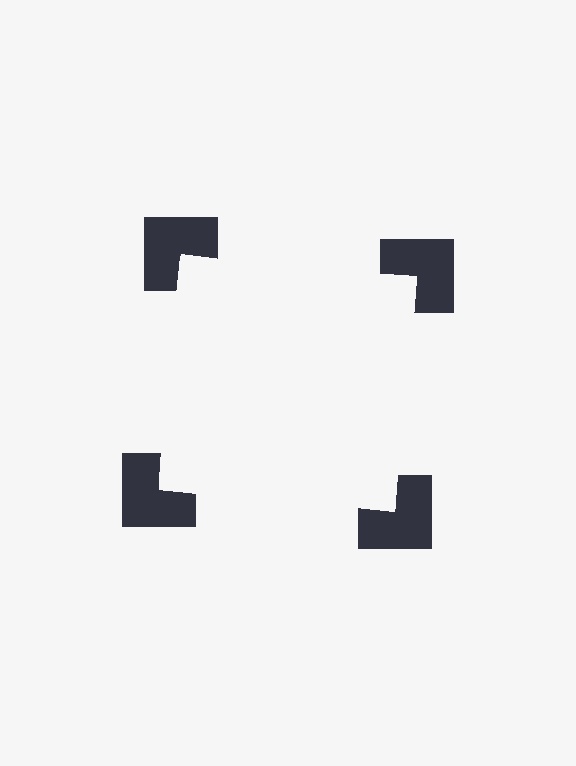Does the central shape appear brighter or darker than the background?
It typically appears slightly brighter than the background, even though no actual brightness change is drawn.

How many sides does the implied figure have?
4 sides.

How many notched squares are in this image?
There are 4 — one at each vertex of the illusory square.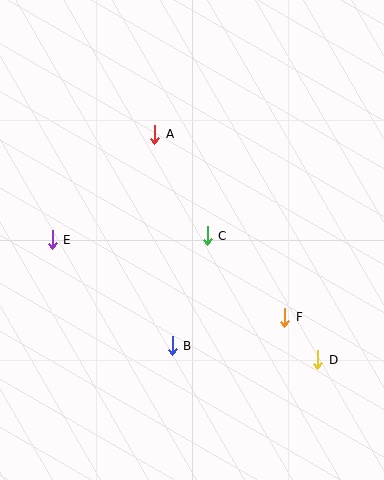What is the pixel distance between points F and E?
The distance between F and E is 245 pixels.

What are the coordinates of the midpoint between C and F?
The midpoint between C and F is at (246, 276).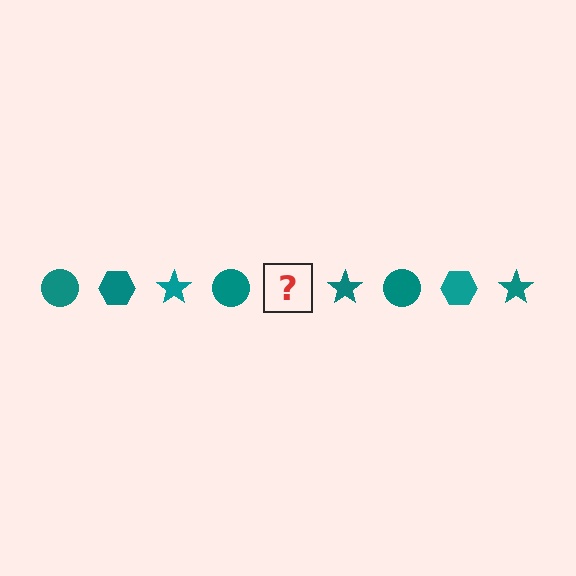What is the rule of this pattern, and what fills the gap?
The rule is that the pattern cycles through circle, hexagon, star shapes in teal. The gap should be filled with a teal hexagon.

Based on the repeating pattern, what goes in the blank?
The blank should be a teal hexagon.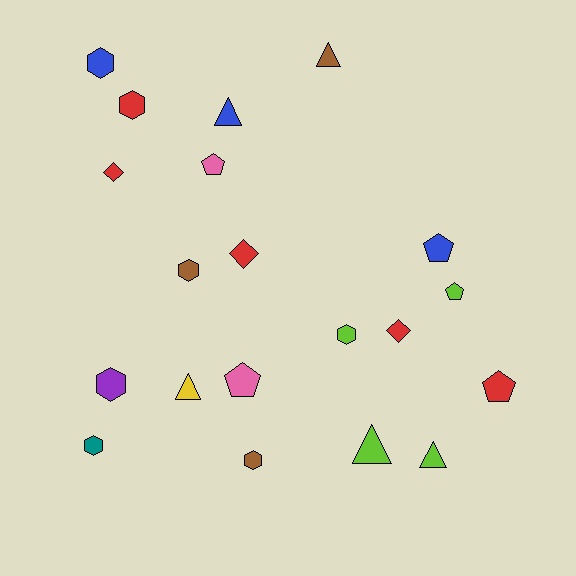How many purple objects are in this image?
There is 1 purple object.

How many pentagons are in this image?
There are 5 pentagons.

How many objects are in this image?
There are 20 objects.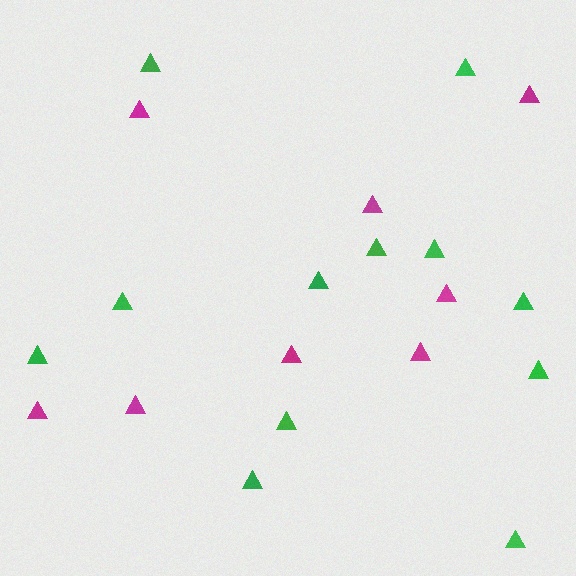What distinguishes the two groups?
There are 2 groups: one group of green triangles (12) and one group of magenta triangles (8).